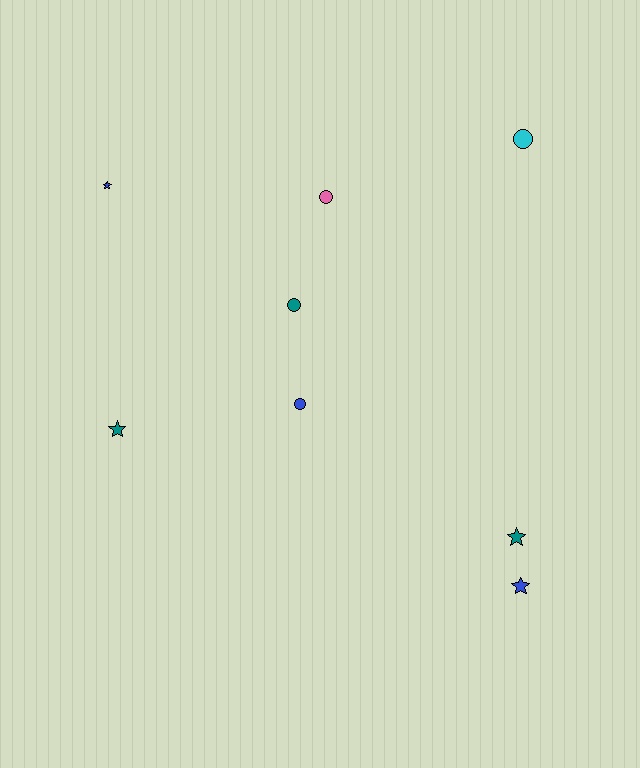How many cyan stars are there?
There are no cyan stars.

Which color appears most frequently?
Blue, with 3 objects.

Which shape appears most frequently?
Star, with 4 objects.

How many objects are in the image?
There are 8 objects.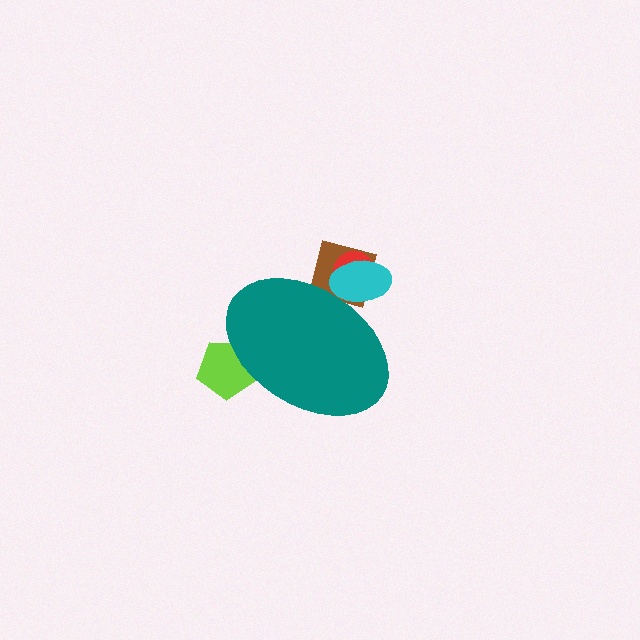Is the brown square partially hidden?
Yes, the brown square is partially hidden behind the teal ellipse.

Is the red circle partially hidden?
Yes, the red circle is partially hidden behind the teal ellipse.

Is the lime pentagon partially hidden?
Yes, the lime pentagon is partially hidden behind the teal ellipse.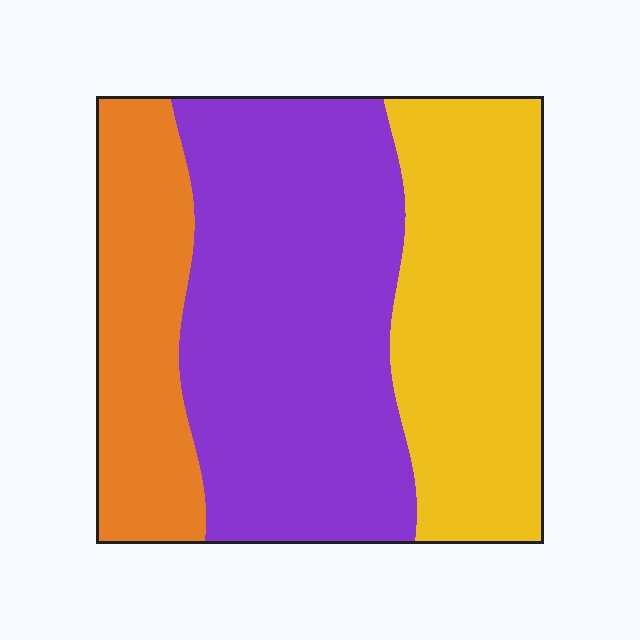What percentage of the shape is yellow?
Yellow covers 32% of the shape.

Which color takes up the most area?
Purple, at roughly 45%.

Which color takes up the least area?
Orange, at roughly 20%.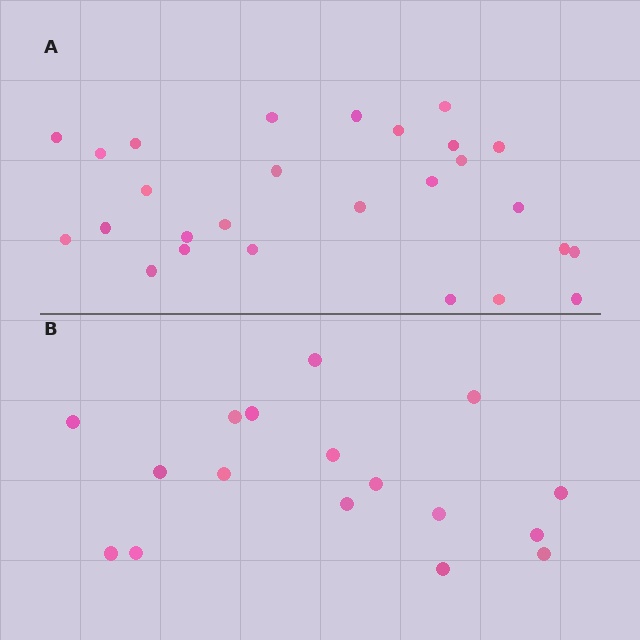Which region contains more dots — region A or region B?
Region A (the top region) has more dots.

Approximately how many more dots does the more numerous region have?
Region A has roughly 10 or so more dots than region B.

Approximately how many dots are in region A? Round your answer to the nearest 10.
About 30 dots. (The exact count is 27, which rounds to 30.)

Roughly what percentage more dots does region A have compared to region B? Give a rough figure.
About 60% more.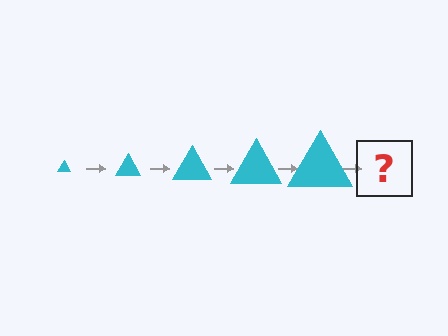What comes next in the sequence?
The next element should be a cyan triangle, larger than the previous one.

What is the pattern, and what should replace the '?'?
The pattern is that the triangle gets progressively larger each step. The '?' should be a cyan triangle, larger than the previous one.